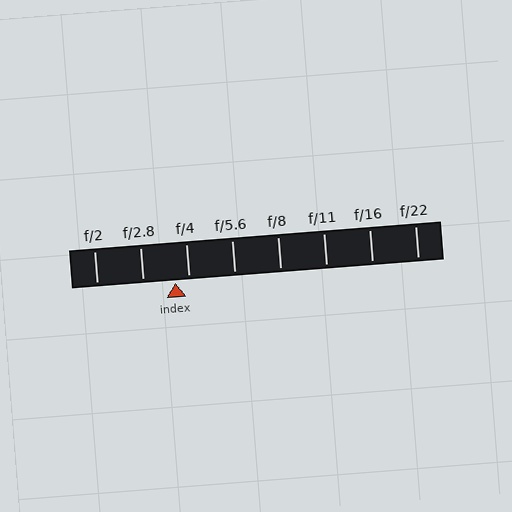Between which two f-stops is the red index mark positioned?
The index mark is between f/2.8 and f/4.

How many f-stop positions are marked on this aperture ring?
There are 8 f-stop positions marked.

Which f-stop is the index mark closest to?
The index mark is closest to f/4.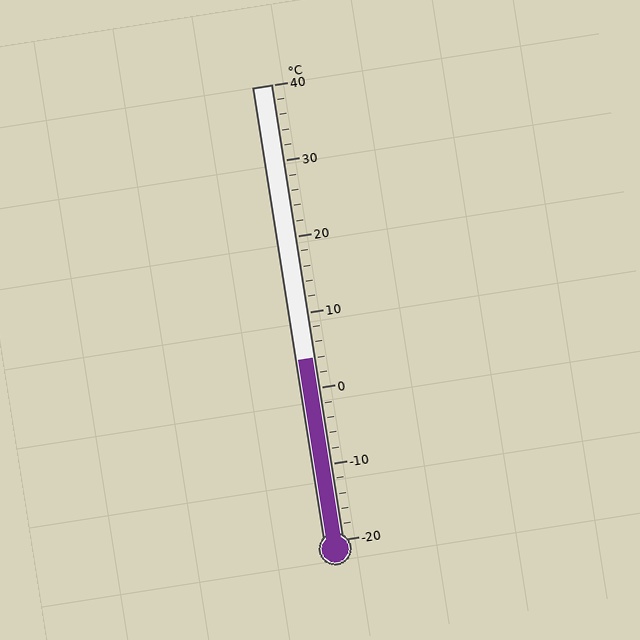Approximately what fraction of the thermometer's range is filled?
The thermometer is filled to approximately 40% of its range.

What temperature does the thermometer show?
The thermometer shows approximately 4°C.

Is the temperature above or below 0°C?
The temperature is above 0°C.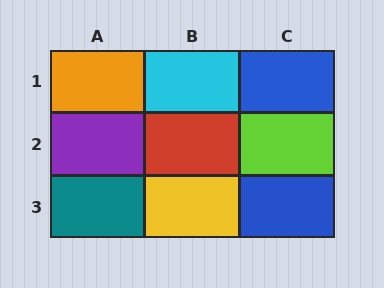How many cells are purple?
1 cell is purple.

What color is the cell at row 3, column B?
Yellow.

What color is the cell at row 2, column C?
Lime.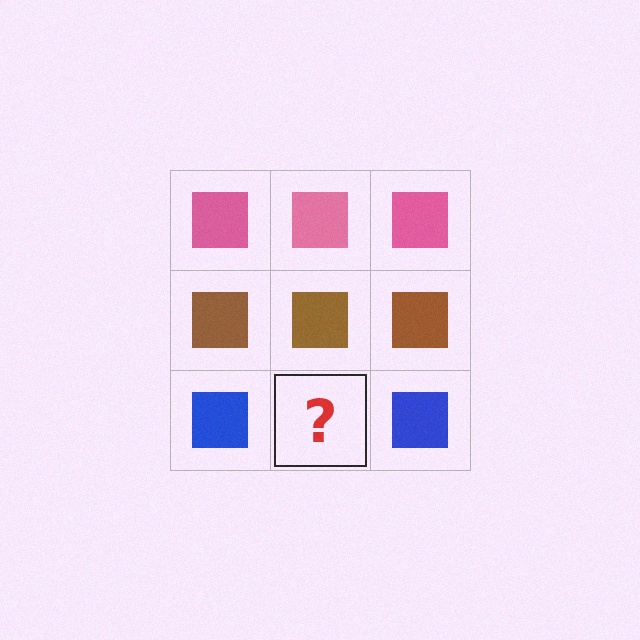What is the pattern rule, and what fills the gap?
The rule is that each row has a consistent color. The gap should be filled with a blue square.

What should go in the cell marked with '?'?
The missing cell should contain a blue square.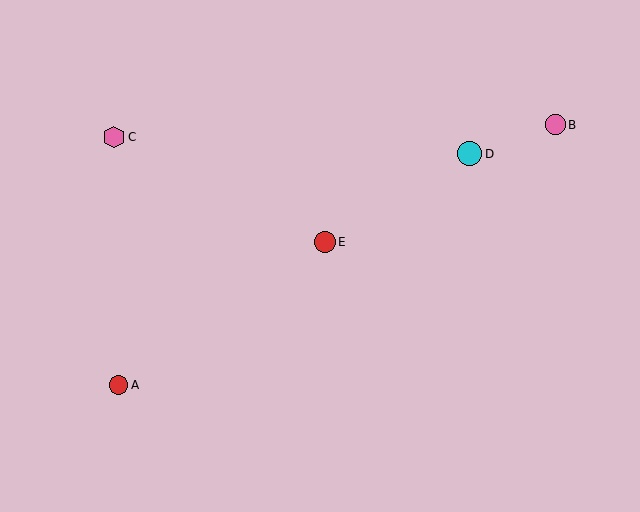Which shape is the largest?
The cyan circle (labeled D) is the largest.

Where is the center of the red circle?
The center of the red circle is at (325, 242).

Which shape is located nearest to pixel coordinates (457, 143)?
The cyan circle (labeled D) at (470, 154) is nearest to that location.